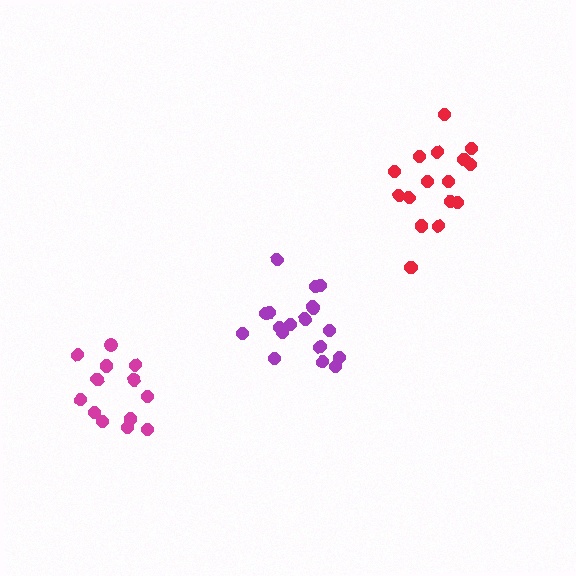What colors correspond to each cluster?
The clusters are colored: purple, red, magenta.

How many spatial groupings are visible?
There are 3 spatial groupings.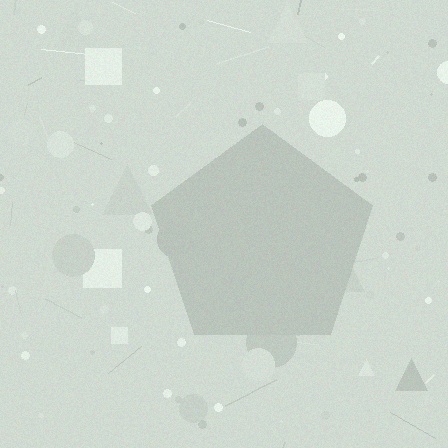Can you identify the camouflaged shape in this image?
The camouflaged shape is a pentagon.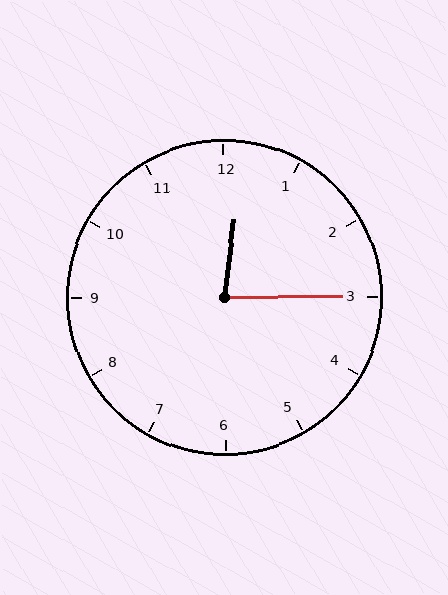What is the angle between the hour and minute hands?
Approximately 82 degrees.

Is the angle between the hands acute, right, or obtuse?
It is acute.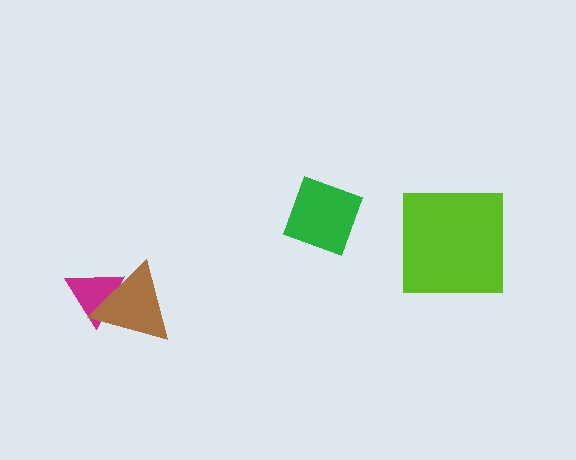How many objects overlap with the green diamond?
0 objects overlap with the green diamond.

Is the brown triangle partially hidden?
No, no other shape covers it.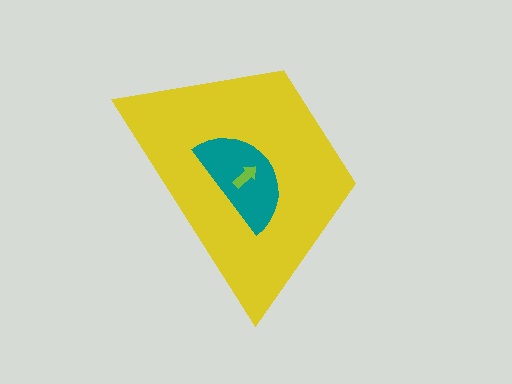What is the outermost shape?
The yellow trapezoid.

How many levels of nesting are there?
3.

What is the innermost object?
The lime arrow.